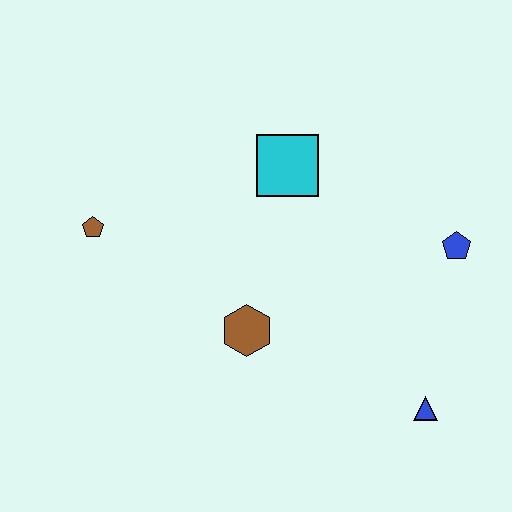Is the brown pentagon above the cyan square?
No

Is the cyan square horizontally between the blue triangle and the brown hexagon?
Yes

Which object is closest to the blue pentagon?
The blue triangle is closest to the blue pentagon.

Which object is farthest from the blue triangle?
The brown pentagon is farthest from the blue triangle.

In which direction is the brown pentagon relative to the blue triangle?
The brown pentagon is to the left of the blue triangle.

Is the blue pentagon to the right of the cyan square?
Yes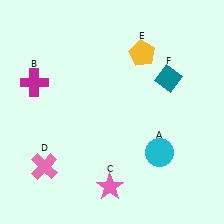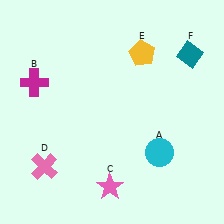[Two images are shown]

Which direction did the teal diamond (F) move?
The teal diamond (F) moved up.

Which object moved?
The teal diamond (F) moved up.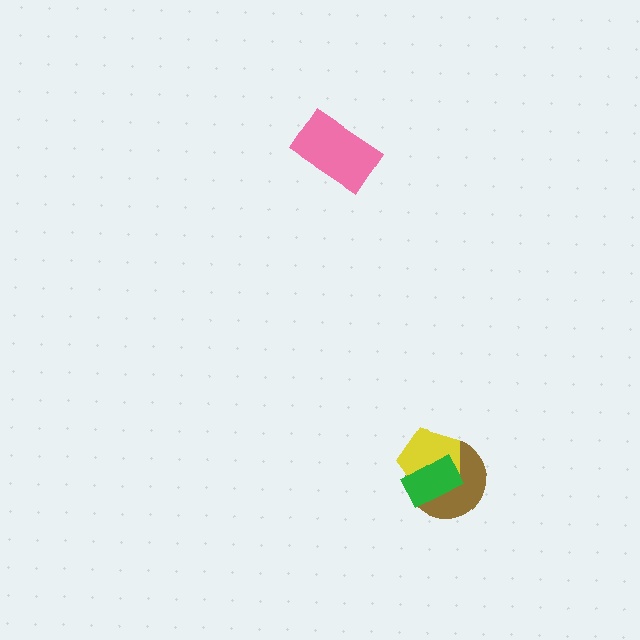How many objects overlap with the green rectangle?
2 objects overlap with the green rectangle.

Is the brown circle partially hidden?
Yes, it is partially covered by another shape.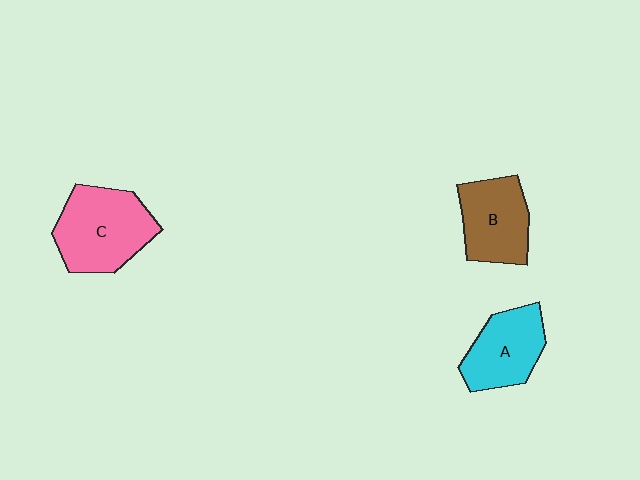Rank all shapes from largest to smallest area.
From largest to smallest: C (pink), B (brown), A (cyan).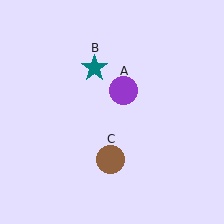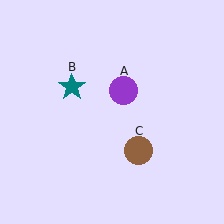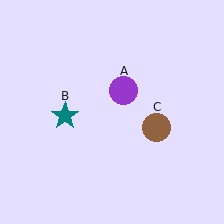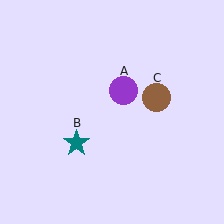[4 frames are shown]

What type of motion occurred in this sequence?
The teal star (object B), brown circle (object C) rotated counterclockwise around the center of the scene.